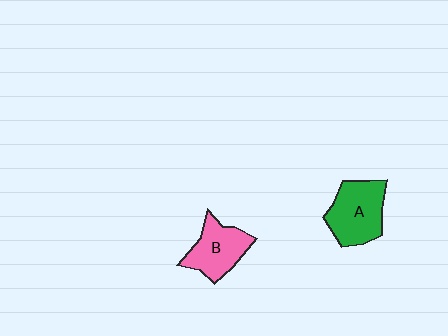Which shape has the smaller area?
Shape B (pink).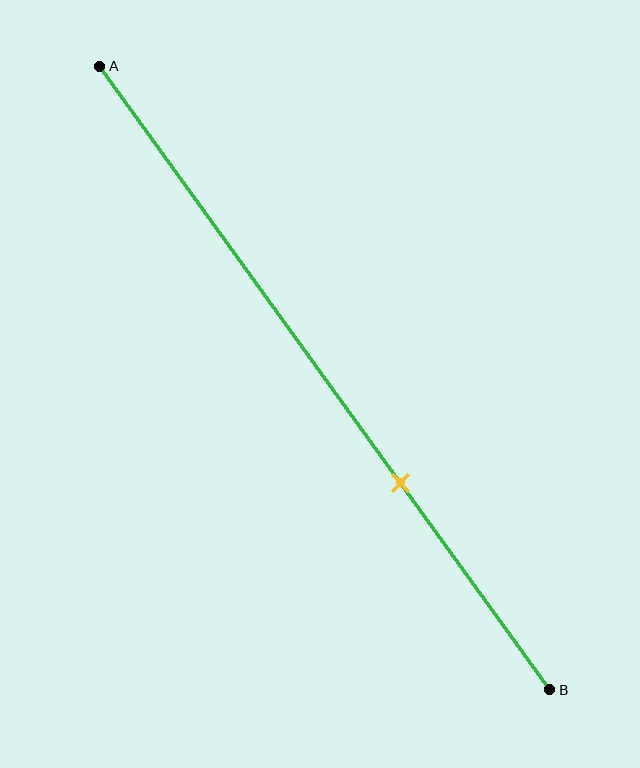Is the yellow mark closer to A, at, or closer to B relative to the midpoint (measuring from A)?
The yellow mark is closer to point B than the midpoint of segment AB.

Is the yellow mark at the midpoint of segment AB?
No, the mark is at about 65% from A, not at the 50% midpoint.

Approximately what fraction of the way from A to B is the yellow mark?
The yellow mark is approximately 65% of the way from A to B.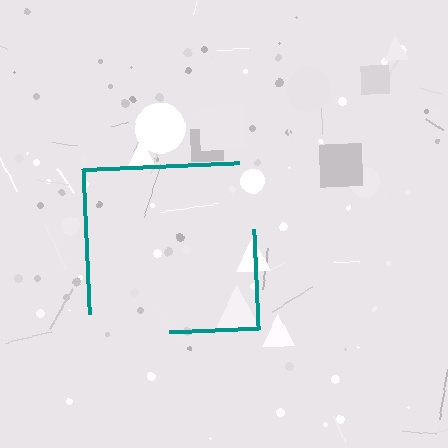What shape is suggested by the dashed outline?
The dashed outline suggests a square.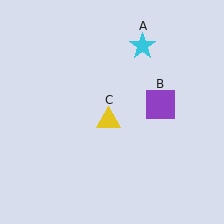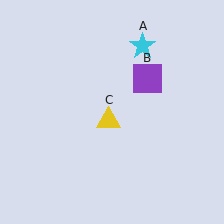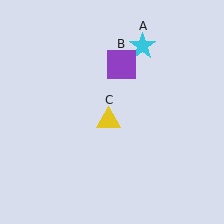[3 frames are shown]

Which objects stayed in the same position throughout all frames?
Cyan star (object A) and yellow triangle (object C) remained stationary.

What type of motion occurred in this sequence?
The purple square (object B) rotated counterclockwise around the center of the scene.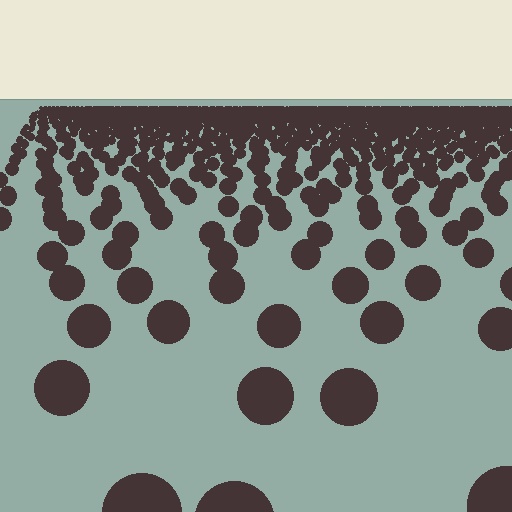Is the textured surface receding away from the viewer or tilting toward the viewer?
The surface is receding away from the viewer. Texture elements get smaller and denser toward the top.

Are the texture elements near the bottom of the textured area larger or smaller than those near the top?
Larger. Near the bottom, elements are closer to the viewer and appear at a bigger on-screen size.